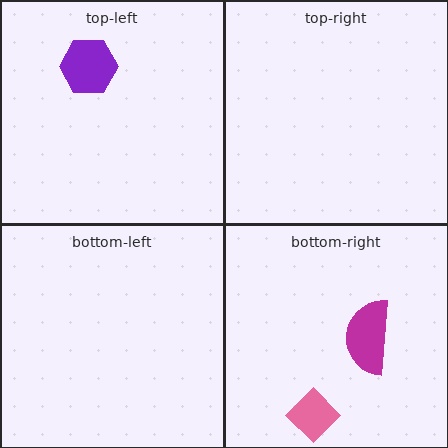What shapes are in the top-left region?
The purple hexagon.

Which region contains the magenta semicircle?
The bottom-right region.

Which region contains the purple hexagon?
The top-left region.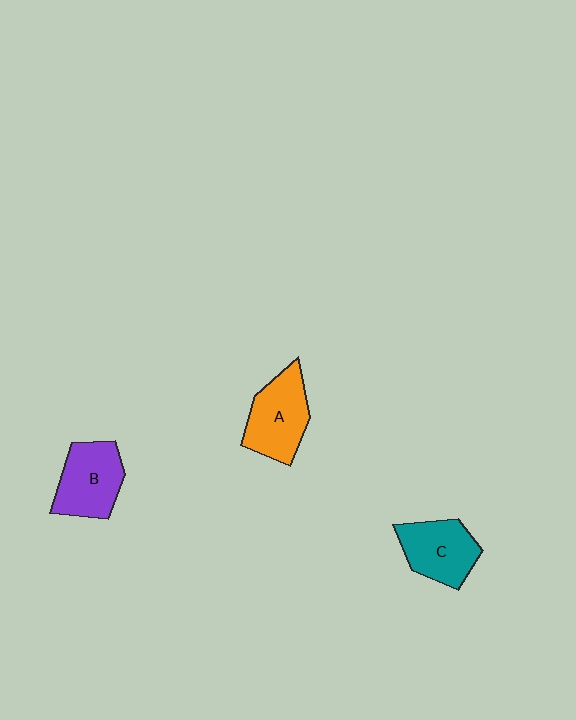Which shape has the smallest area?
Shape C (teal).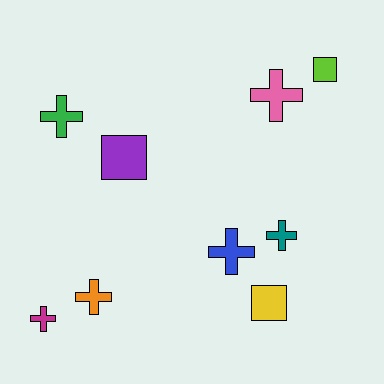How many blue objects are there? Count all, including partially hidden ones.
There is 1 blue object.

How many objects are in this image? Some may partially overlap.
There are 9 objects.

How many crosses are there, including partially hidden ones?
There are 6 crosses.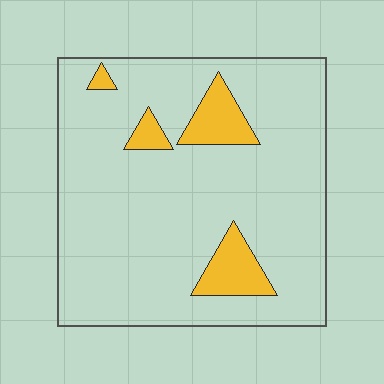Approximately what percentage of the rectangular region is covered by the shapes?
Approximately 10%.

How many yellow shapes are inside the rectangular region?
4.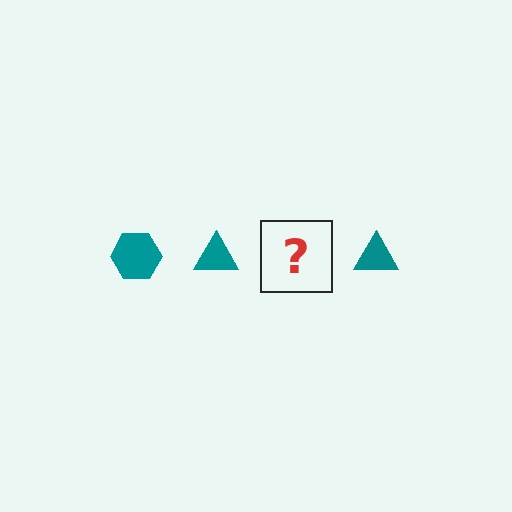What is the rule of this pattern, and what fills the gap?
The rule is that the pattern cycles through hexagon, triangle shapes in teal. The gap should be filled with a teal hexagon.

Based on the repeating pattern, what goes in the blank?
The blank should be a teal hexagon.